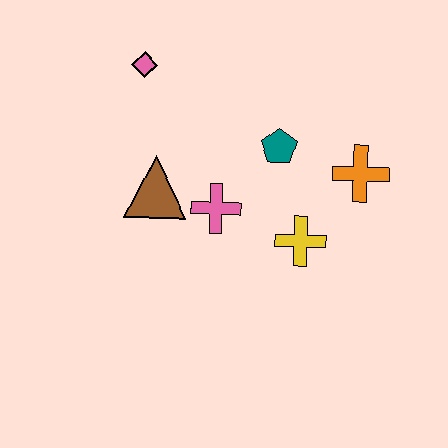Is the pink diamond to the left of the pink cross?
Yes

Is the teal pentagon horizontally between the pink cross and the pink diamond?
No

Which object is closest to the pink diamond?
The brown triangle is closest to the pink diamond.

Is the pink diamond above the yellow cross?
Yes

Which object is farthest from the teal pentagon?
The pink diamond is farthest from the teal pentagon.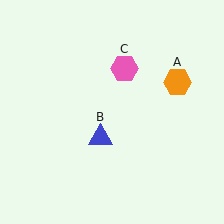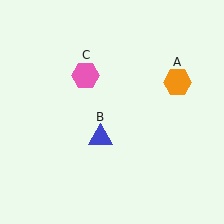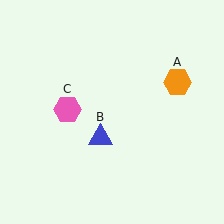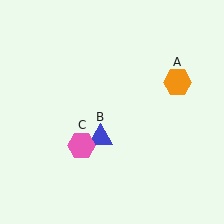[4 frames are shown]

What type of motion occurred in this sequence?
The pink hexagon (object C) rotated counterclockwise around the center of the scene.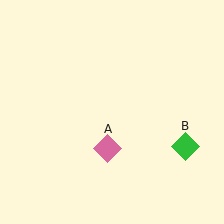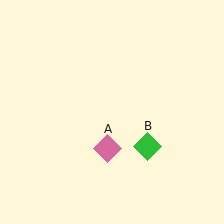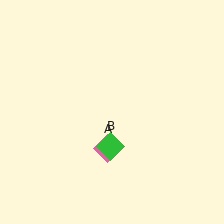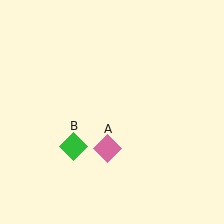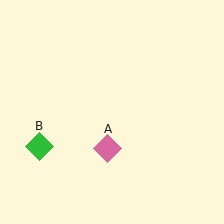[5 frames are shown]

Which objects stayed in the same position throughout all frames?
Pink diamond (object A) remained stationary.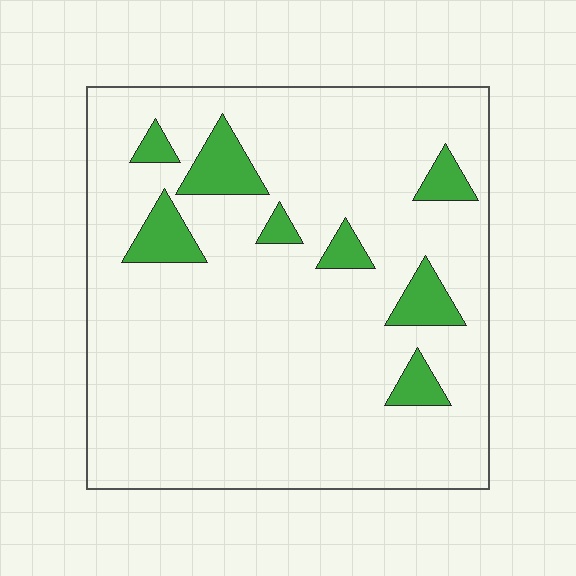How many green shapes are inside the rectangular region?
8.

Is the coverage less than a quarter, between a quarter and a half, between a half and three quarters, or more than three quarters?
Less than a quarter.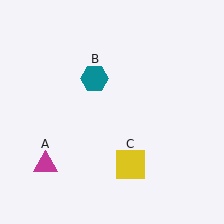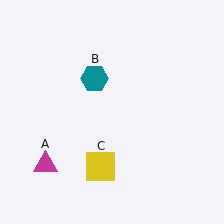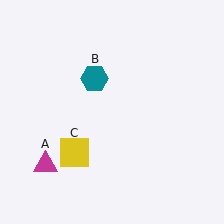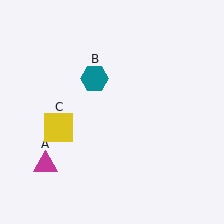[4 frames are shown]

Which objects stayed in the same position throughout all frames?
Magenta triangle (object A) and teal hexagon (object B) remained stationary.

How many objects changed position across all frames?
1 object changed position: yellow square (object C).